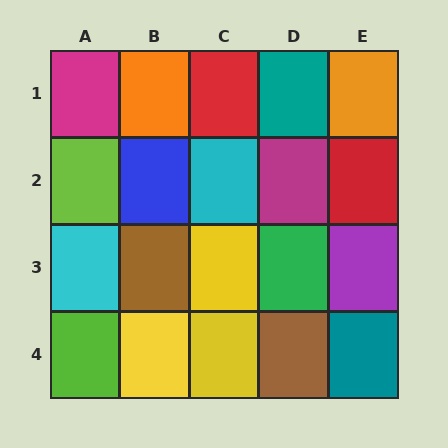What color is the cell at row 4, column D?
Brown.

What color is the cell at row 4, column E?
Teal.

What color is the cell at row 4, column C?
Yellow.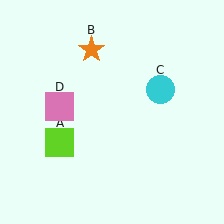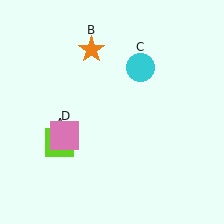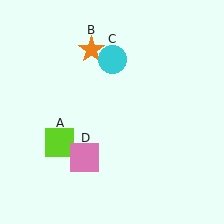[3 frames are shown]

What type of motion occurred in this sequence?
The cyan circle (object C), pink square (object D) rotated counterclockwise around the center of the scene.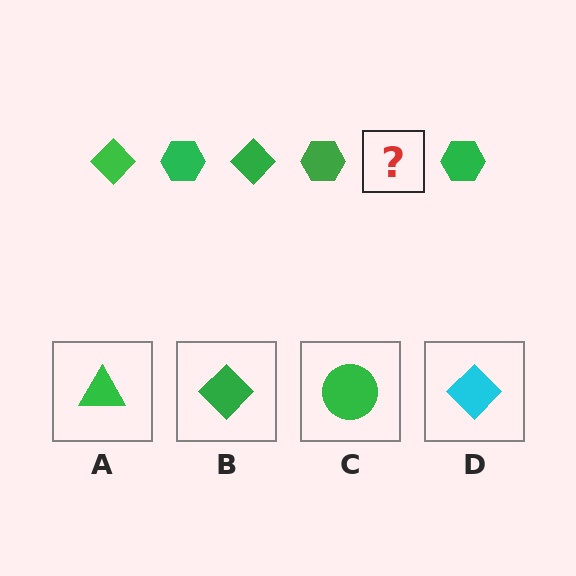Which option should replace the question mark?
Option B.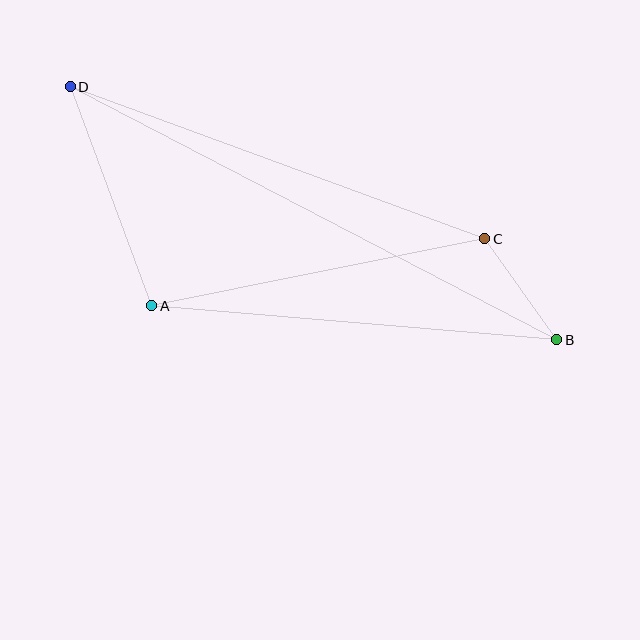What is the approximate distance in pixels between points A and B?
The distance between A and B is approximately 406 pixels.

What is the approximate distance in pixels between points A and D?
The distance between A and D is approximately 234 pixels.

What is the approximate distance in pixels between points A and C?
The distance between A and C is approximately 340 pixels.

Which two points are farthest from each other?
Points B and D are farthest from each other.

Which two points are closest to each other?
Points B and C are closest to each other.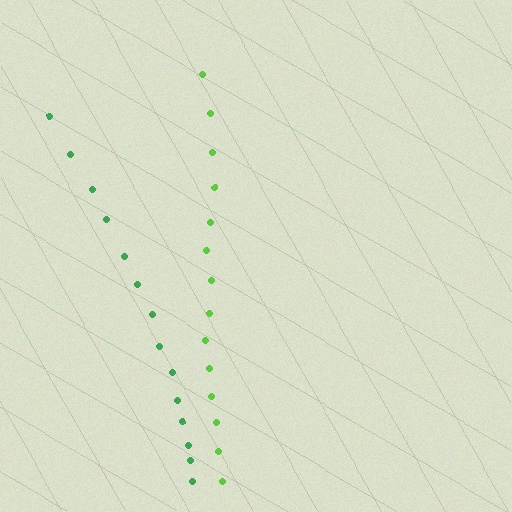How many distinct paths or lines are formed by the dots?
There are 2 distinct paths.